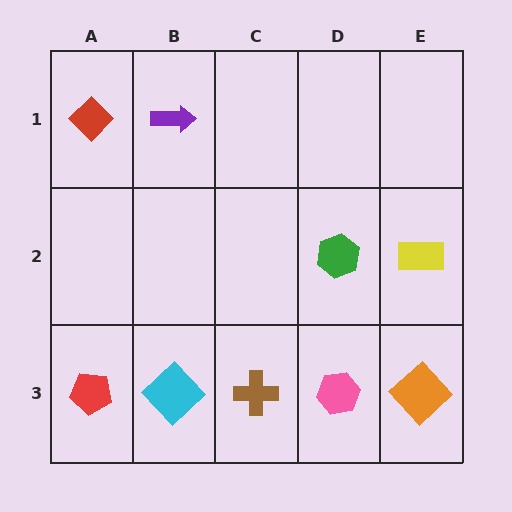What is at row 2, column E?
A yellow rectangle.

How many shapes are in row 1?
2 shapes.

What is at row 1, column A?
A red diamond.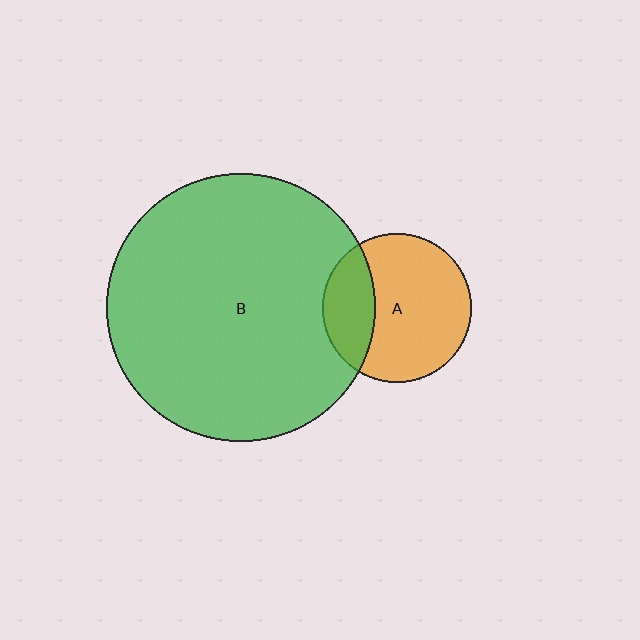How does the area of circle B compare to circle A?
Approximately 3.2 times.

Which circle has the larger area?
Circle B (green).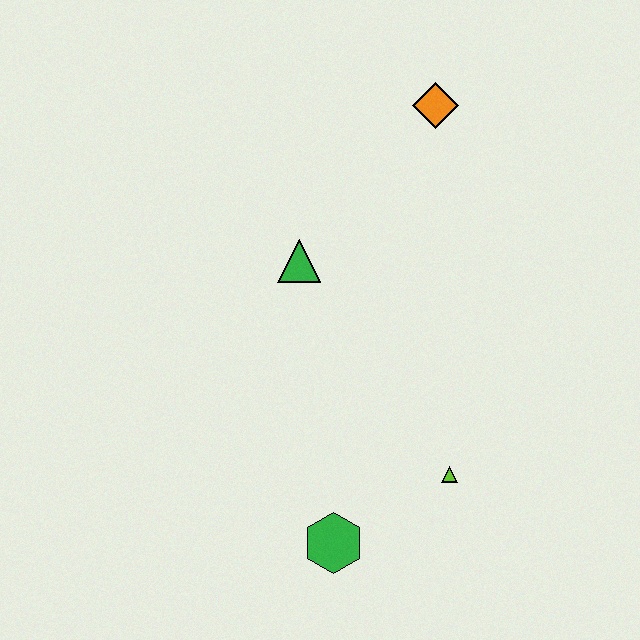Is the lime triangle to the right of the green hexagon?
Yes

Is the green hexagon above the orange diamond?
No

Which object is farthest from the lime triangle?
The orange diamond is farthest from the lime triangle.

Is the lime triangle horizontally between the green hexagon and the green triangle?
No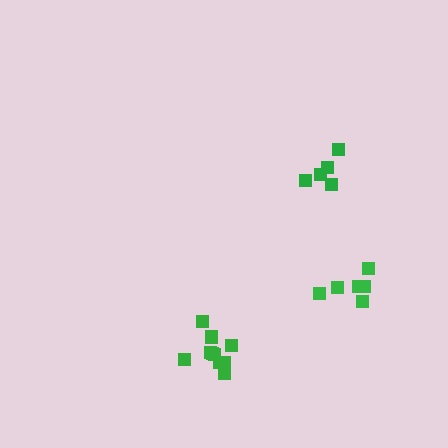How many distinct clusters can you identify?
There are 3 distinct clusters.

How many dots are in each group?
Group 1: 6 dots, Group 2: 10 dots, Group 3: 5 dots (21 total).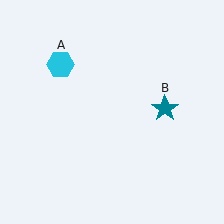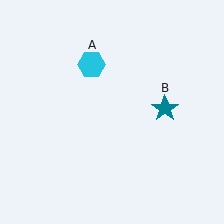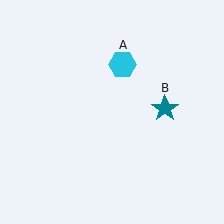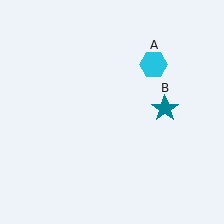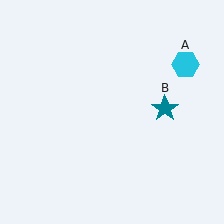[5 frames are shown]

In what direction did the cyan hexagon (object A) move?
The cyan hexagon (object A) moved right.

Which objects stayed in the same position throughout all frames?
Teal star (object B) remained stationary.